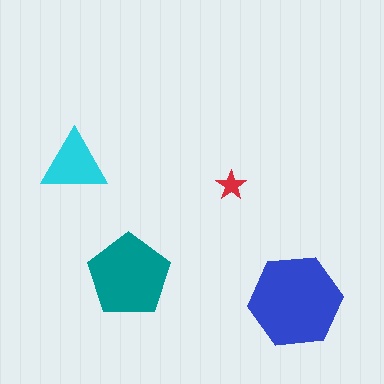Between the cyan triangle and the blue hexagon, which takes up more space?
The blue hexagon.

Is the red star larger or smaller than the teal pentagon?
Smaller.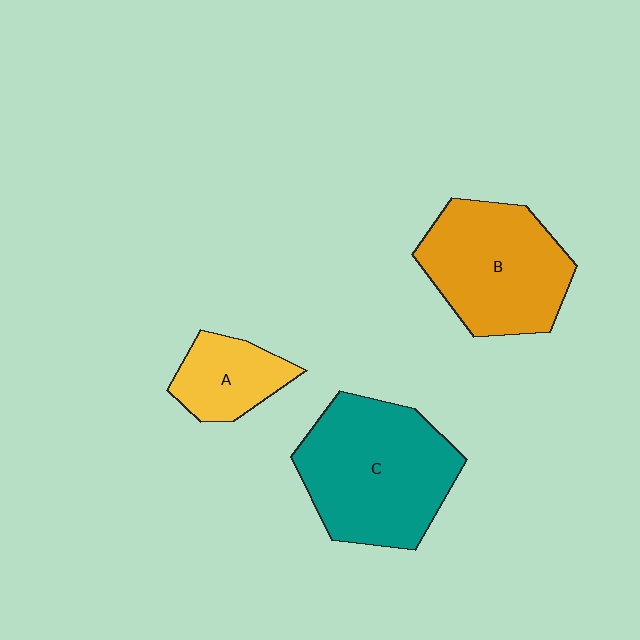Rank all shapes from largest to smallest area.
From largest to smallest: C (teal), B (orange), A (yellow).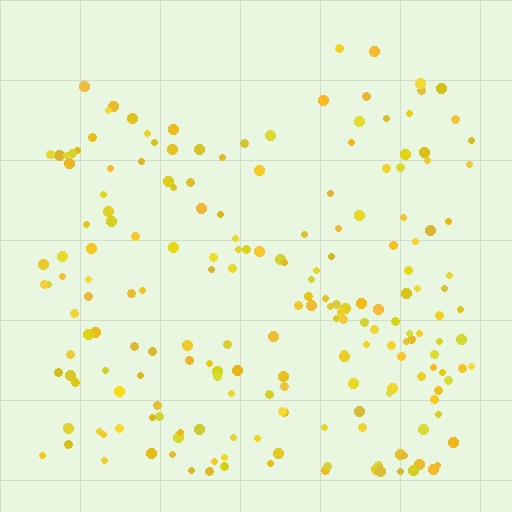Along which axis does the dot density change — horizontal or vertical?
Vertical.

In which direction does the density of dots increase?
From top to bottom, with the bottom side densest.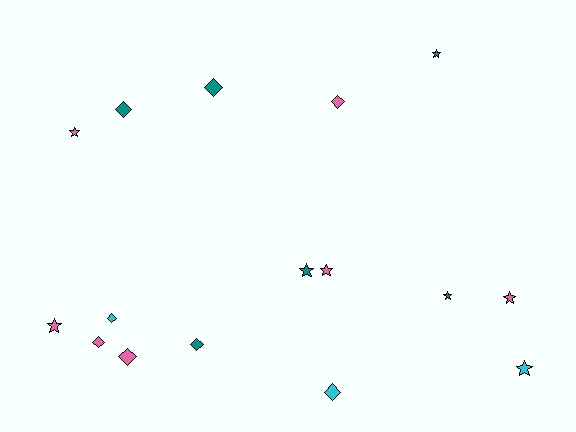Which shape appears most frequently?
Star, with 8 objects.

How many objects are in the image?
There are 16 objects.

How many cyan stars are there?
There is 1 cyan star.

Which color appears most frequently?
Pink, with 7 objects.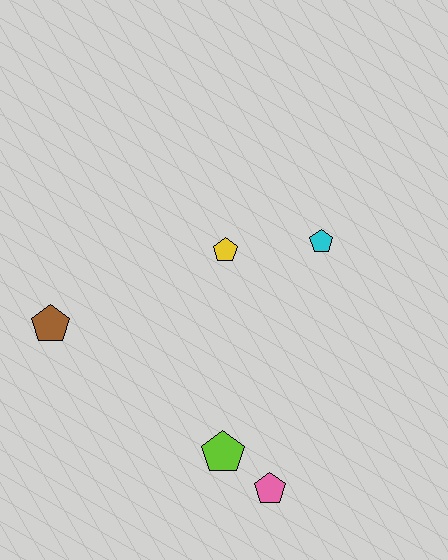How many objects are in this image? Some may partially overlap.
There are 5 objects.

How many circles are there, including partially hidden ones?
There are no circles.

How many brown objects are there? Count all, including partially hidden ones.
There is 1 brown object.